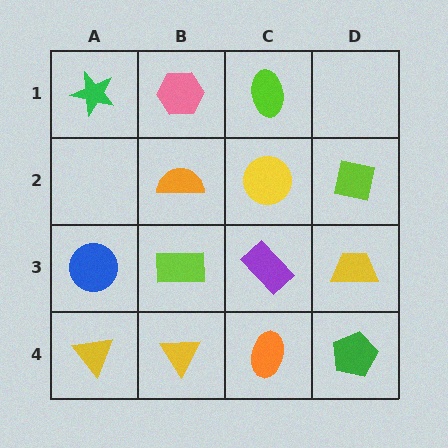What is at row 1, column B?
A pink hexagon.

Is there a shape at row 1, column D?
No, that cell is empty.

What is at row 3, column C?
A purple rectangle.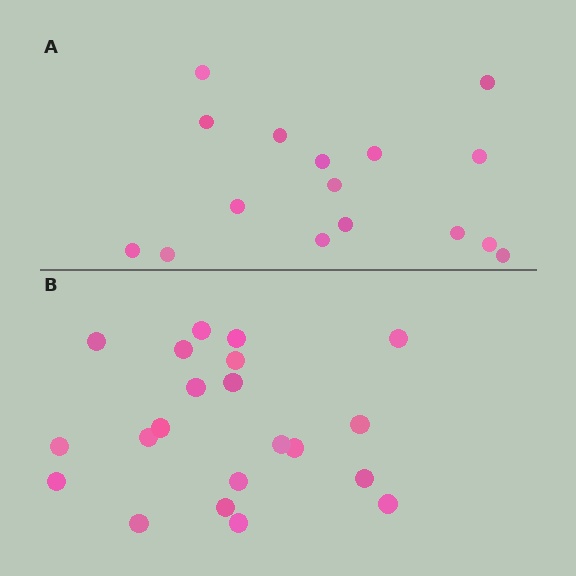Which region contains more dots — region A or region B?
Region B (the bottom region) has more dots.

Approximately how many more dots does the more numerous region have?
Region B has about 5 more dots than region A.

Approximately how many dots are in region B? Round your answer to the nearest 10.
About 20 dots. (The exact count is 21, which rounds to 20.)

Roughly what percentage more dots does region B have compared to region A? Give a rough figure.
About 30% more.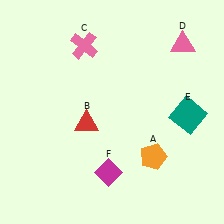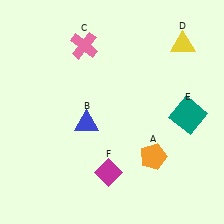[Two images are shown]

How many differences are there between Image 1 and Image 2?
There are 2 differences between the two images.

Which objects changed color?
B changed from red to blue. D changed from pink to yellow.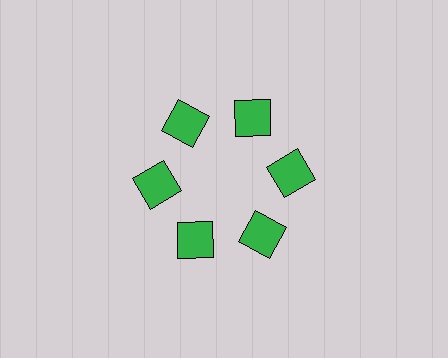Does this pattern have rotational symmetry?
Yes, this pattern has 6-fold rotational symmetry. It looks the same after rotating 60 degrees around the center.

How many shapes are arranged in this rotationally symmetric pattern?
There are 6 shapes, arranged in 6 groups of 1.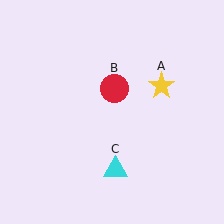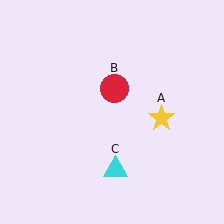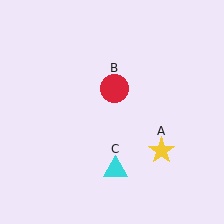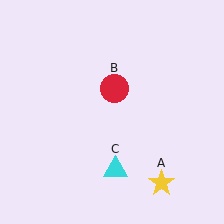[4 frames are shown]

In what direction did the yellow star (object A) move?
The yellow star (object A) moved down.